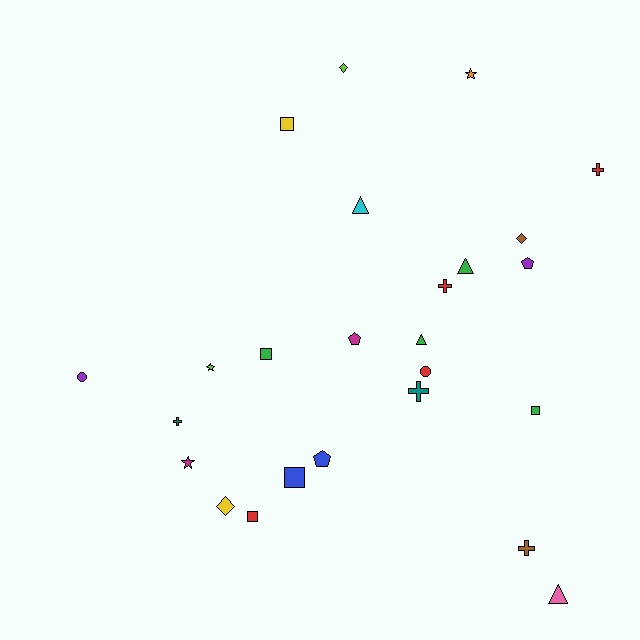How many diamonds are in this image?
There are 3 diamonds.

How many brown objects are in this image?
There are 2 brown objects.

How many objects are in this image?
There are 25 objects.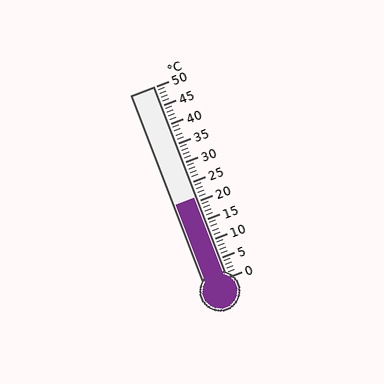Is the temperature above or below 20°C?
The temperature is above 20°C.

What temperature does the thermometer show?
The thermometer shows approximately 21°C.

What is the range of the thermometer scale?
The thermometer scale ranges from 0°C to 50°C.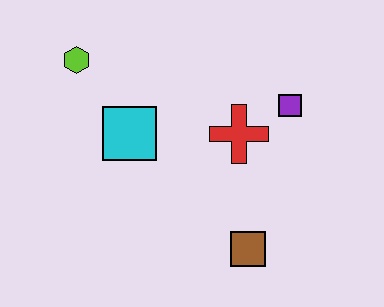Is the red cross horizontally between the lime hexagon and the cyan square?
No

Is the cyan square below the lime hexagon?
Yes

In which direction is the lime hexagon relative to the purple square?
The lime hexagon is to the left of the purple square.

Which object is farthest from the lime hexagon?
The brown square is farthest from the lime hexagon.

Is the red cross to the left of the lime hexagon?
No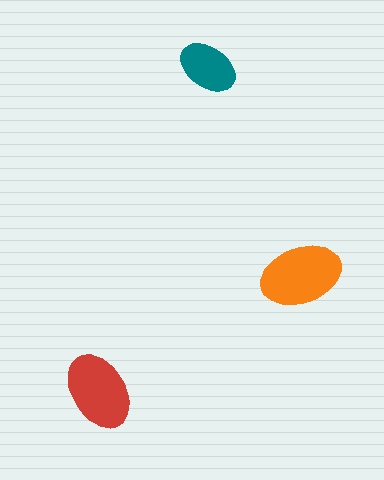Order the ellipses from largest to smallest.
the orange one, the red one, the teal one.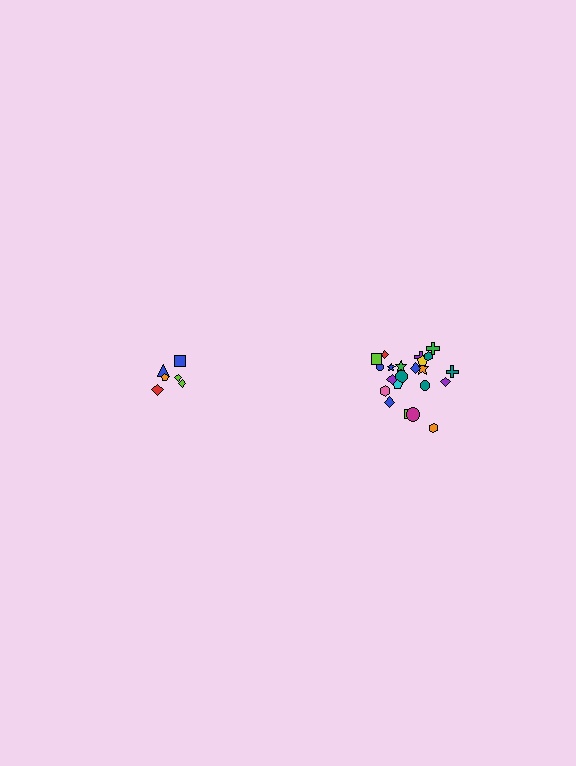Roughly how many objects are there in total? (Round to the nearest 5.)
Roughly 30 objects in total.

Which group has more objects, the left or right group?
The right group.